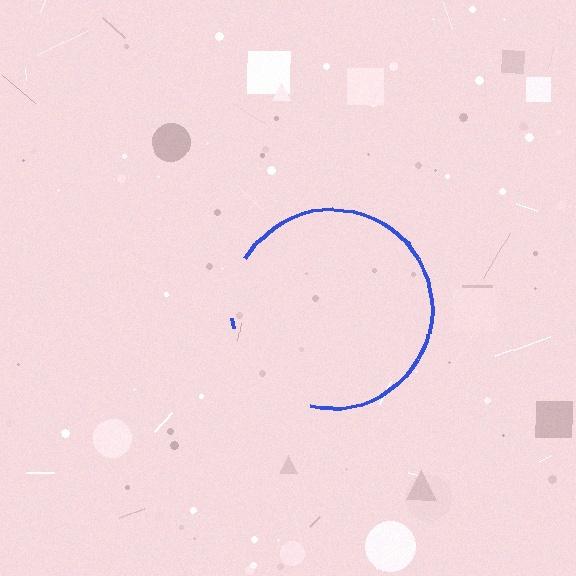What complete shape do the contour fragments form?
The contour fragments form a circle.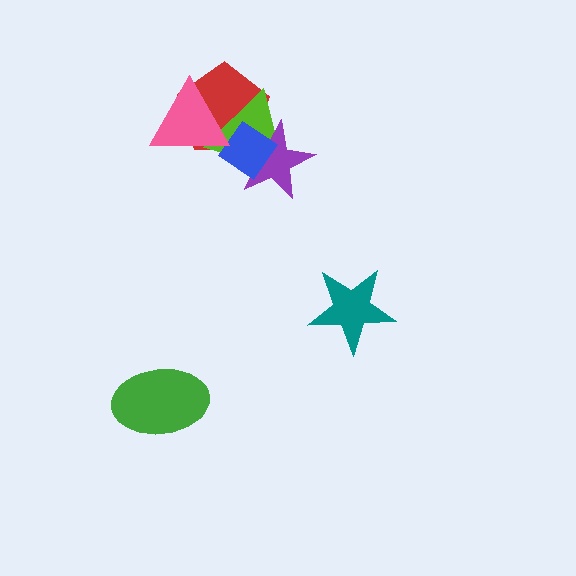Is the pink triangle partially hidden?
No, no other shape covers it.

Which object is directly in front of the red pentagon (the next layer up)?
The lime triangle is directly in front of the red pentagon.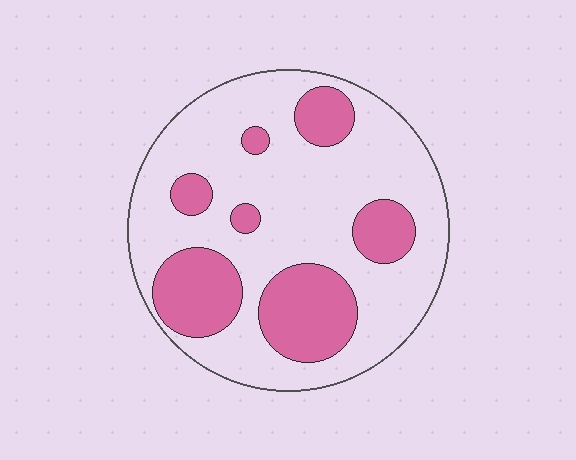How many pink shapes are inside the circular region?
7.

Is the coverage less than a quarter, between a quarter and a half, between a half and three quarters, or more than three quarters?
Between a quarter and a half.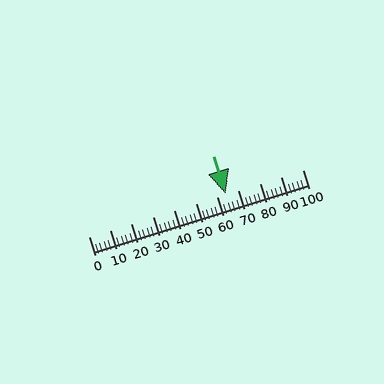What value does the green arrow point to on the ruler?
The green arrow points to approximately 64.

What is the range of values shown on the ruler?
The ruler shows values from 0 to 100.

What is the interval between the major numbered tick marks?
The major tick marks are spaced 10 units apart.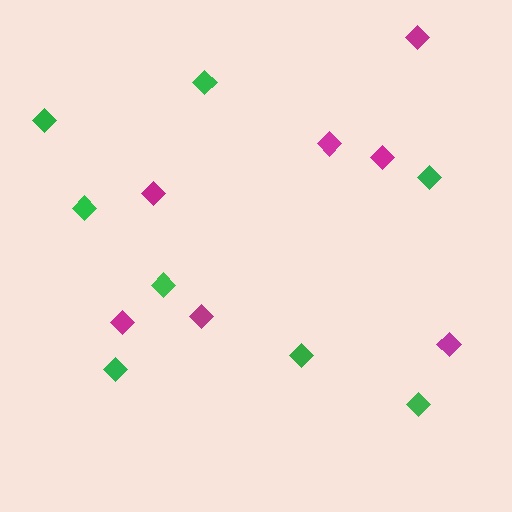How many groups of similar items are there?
There are 2 groups: one group of green diamonds (8) and one group of magenta diamonds (7).